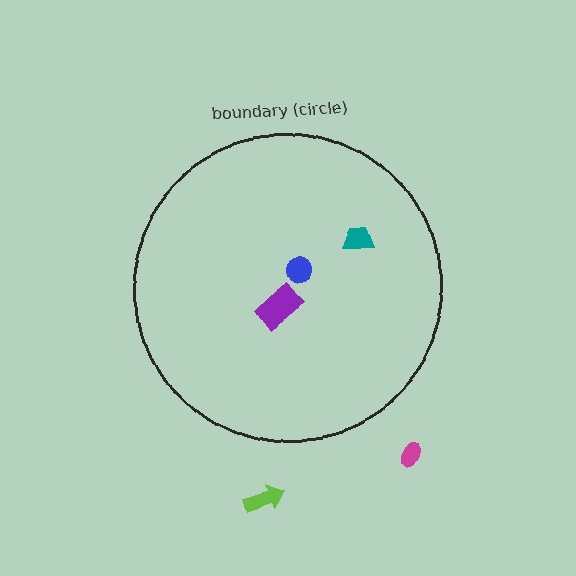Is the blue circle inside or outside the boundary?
Inside.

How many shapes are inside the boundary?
3 inside, 2 outside.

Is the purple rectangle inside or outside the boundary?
Inside.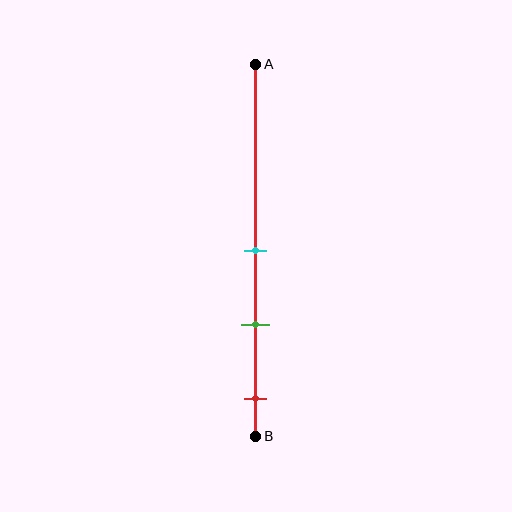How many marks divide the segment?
There are 3 marks dividing the segment.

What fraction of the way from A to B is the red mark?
The red mark is approximately 90% (0.9) of the way from A to B.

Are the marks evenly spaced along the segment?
Yes, the marks are approximately evenly spaced.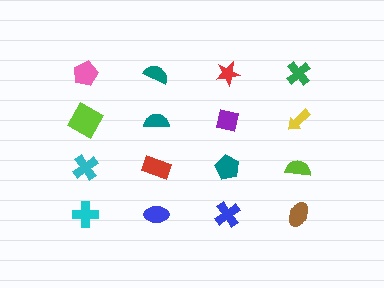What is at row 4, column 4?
A brown ellipse.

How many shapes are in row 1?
4 shapes.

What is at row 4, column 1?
A cyan cross.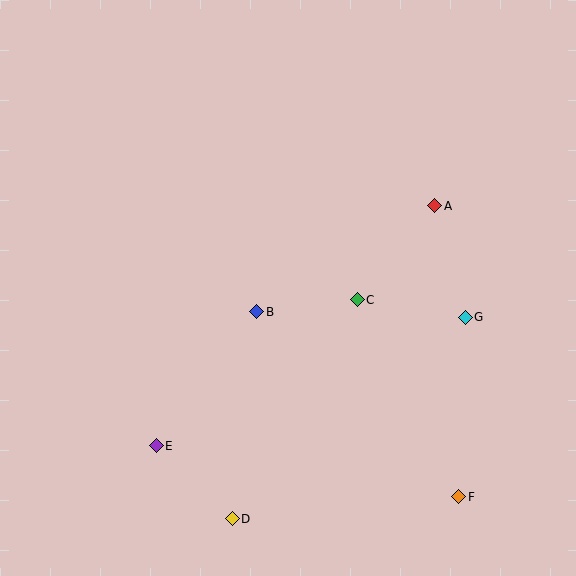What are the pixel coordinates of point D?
Point D is at (232, 519).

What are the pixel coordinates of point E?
Point E is at (156, 446).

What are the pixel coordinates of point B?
Point B is at (257, 312).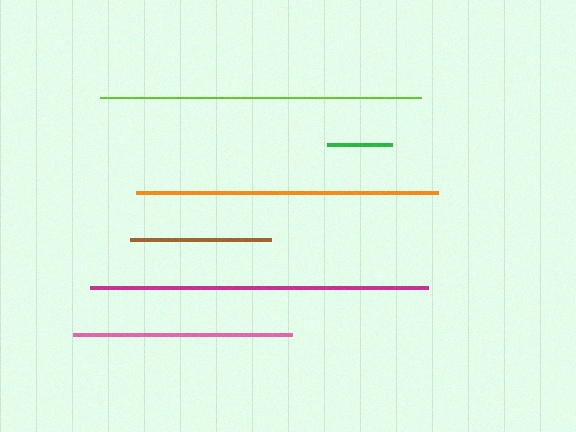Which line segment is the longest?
The magenta line is the longest at approximately 337 pixels.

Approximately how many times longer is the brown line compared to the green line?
The brown line is approximately 2.2 times the length of the green line.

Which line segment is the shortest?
The green line is the shortest at approximately 64 pixels.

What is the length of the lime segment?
The lime segment is approximately 321 pixels long.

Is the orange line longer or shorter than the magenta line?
The magenta line is longer than the orange line.